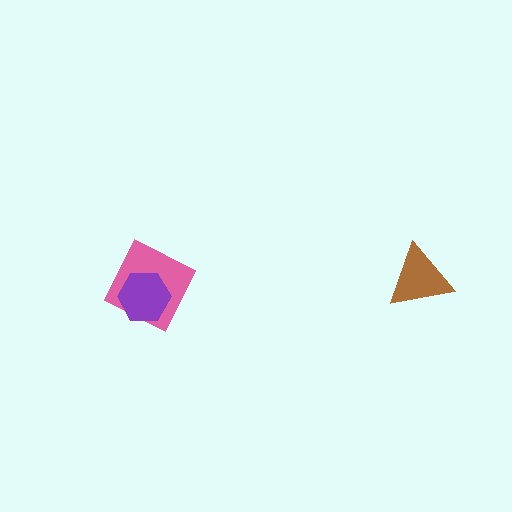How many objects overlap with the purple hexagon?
1 object overlaps with the purple hexagon.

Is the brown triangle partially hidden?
No, no other shape covers it.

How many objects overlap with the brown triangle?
0 objects overlap with the brown triangle.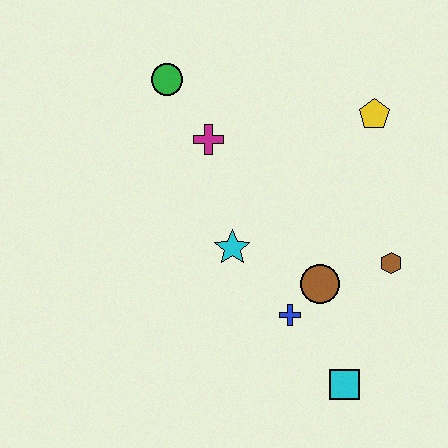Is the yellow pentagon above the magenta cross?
Yes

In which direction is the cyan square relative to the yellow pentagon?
The cyan square is below the yellow pentagon.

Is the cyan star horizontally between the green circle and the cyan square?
Yes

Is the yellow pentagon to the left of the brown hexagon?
Yes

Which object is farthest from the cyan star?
The yellow pentagon is farthest from the cyan star.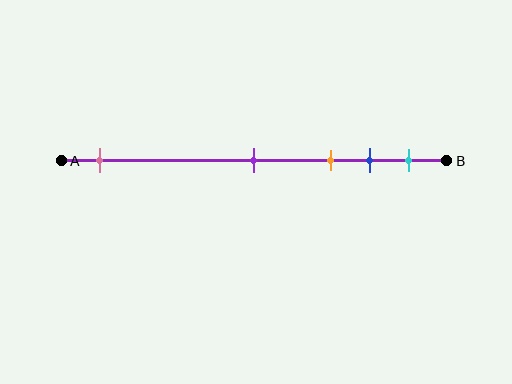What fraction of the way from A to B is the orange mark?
The orange mark is approximately 70% (0.7) of the way from A to B.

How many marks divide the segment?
There are 5 marks dividing the segment.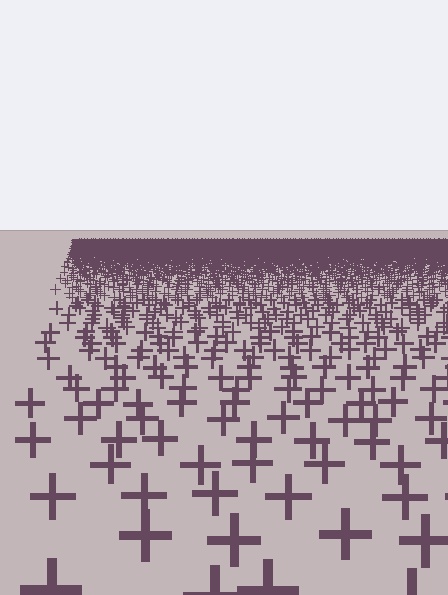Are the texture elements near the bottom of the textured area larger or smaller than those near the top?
Larger. Near the bottom, elements are closer to the viewer and appear at a bigger on-screen size.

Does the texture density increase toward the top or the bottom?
Density increases toward the top.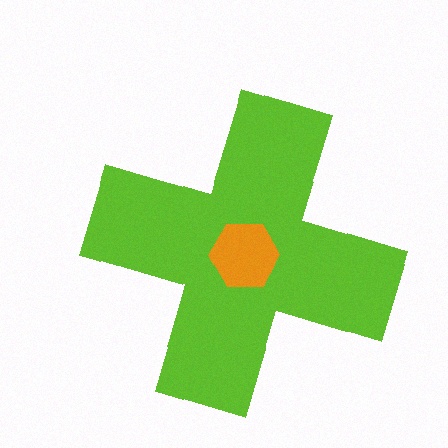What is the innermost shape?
The orange hexagon.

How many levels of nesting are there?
2.